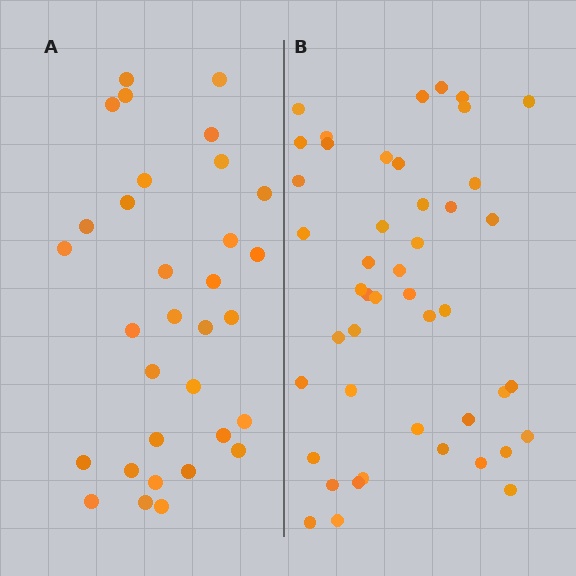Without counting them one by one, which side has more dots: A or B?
Region B (the right region) has more dots.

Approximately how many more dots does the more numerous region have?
Region B has approximately 15 more dots than region A.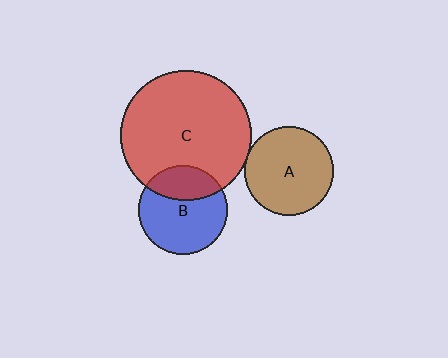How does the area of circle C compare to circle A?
Approximately 2.1 times.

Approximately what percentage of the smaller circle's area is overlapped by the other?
Approximately 30%.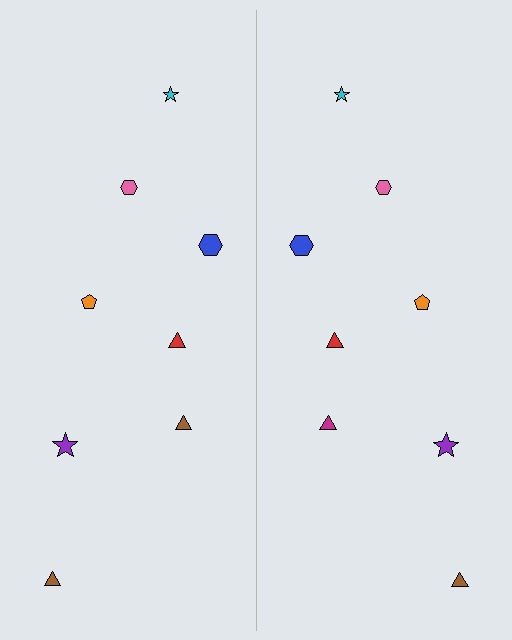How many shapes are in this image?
There are 16 shapes in this image.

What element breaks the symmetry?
The magenta triangle on the right side breaks the symmetry — its mirror counterpart is brown.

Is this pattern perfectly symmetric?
No, the pattern is not perfectly symmetric. The magenta triangle on the right side breaks the symmetry — its mirror counterpart is brown.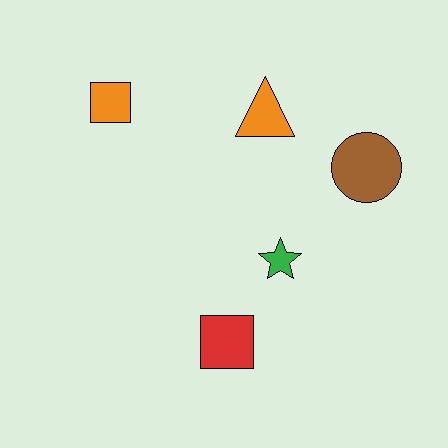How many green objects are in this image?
There is 1 green object.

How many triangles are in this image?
There is 1 triangle.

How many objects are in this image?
There are 5 objects.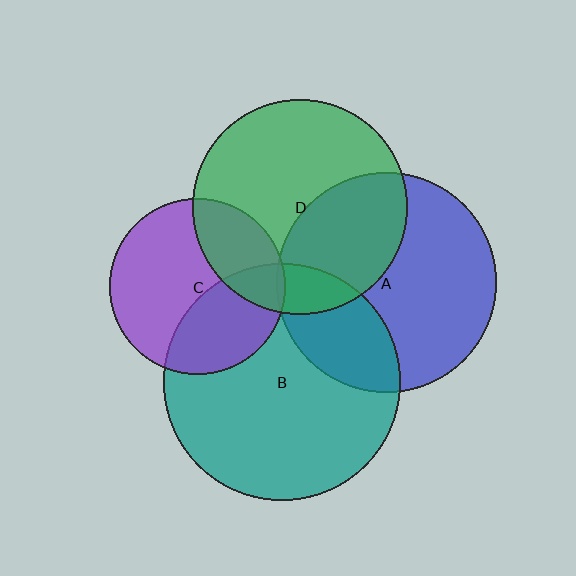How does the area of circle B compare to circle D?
Approximately 1.2 times.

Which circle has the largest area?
Circle B (teal).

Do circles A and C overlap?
Yes.